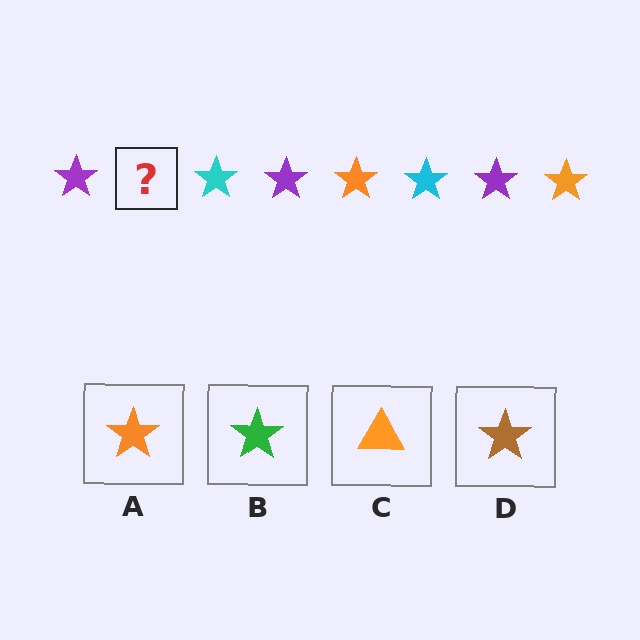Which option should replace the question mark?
Option A.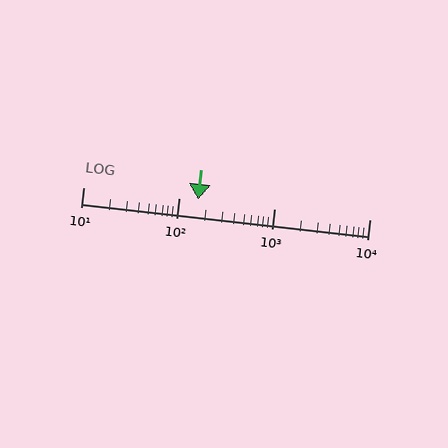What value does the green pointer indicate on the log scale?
The pointer indicates approximately 160.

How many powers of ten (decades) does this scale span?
The scale spans 3 decades, from 10 to 10000.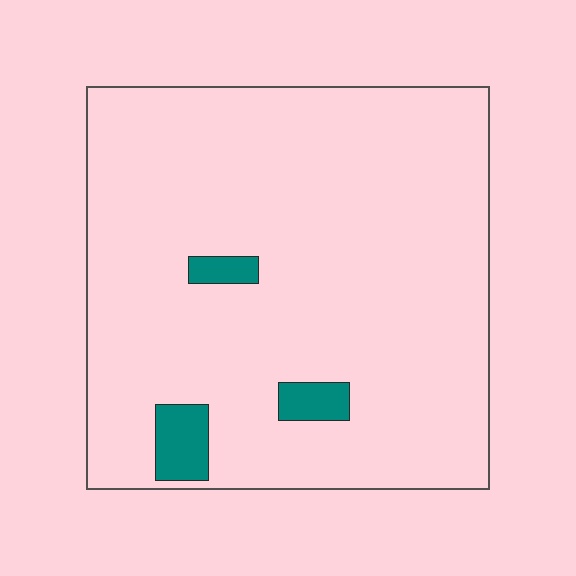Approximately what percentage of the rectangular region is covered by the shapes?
Approximately 5%.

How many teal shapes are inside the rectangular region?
3.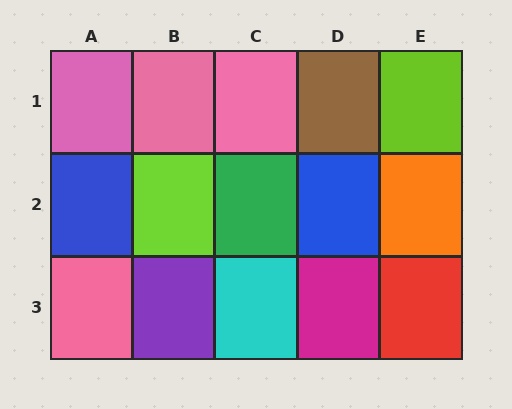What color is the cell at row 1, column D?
Brown.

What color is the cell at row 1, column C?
Pink.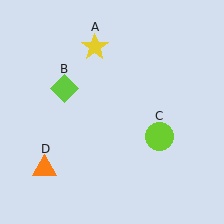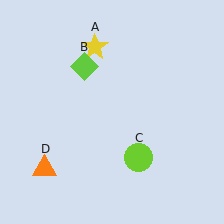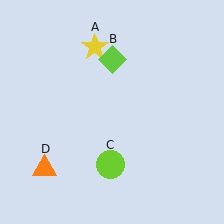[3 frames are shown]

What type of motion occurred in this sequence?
The lime diamond (object B), lime circle (object C) rotated clockwise around the center of the scene.